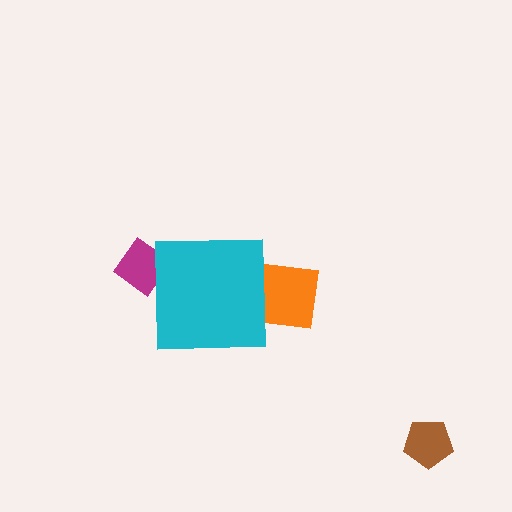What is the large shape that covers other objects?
A cyan square.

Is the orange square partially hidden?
Yes, the orange square is partially hidden behind the cyan square.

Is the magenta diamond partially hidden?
Yes, the magenta diamond is partially hidden behind the cyan square.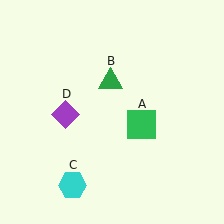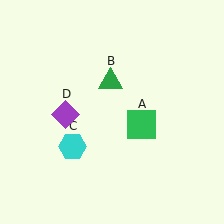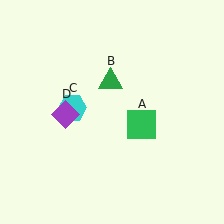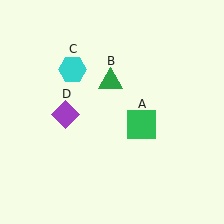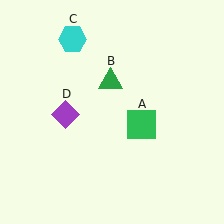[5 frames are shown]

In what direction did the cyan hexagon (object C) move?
The cyan hexagon (object C) moved up.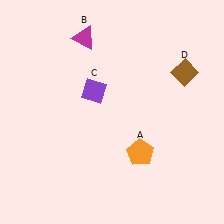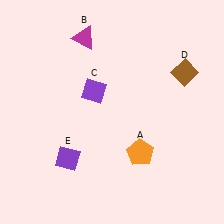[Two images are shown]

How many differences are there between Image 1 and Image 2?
There is 1 difference between the two images.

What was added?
A purple diamond (E) was added in Image 2.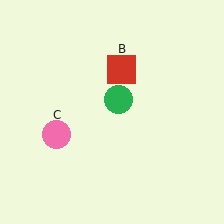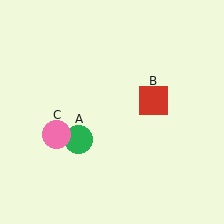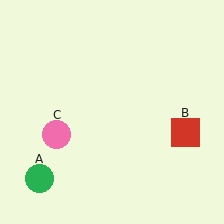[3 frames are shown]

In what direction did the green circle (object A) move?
The green circle (object A) moved down and to the left.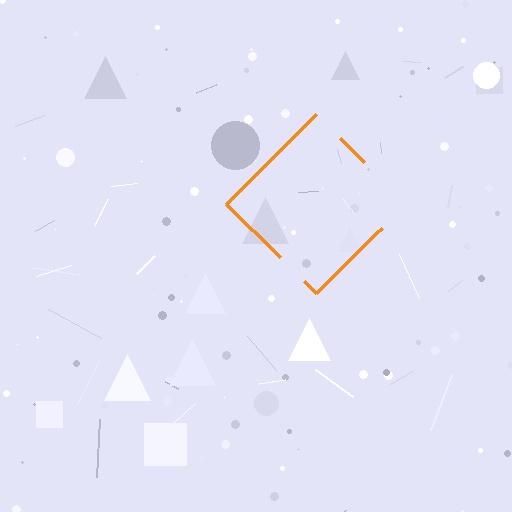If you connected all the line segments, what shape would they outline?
They would outline a diamond.